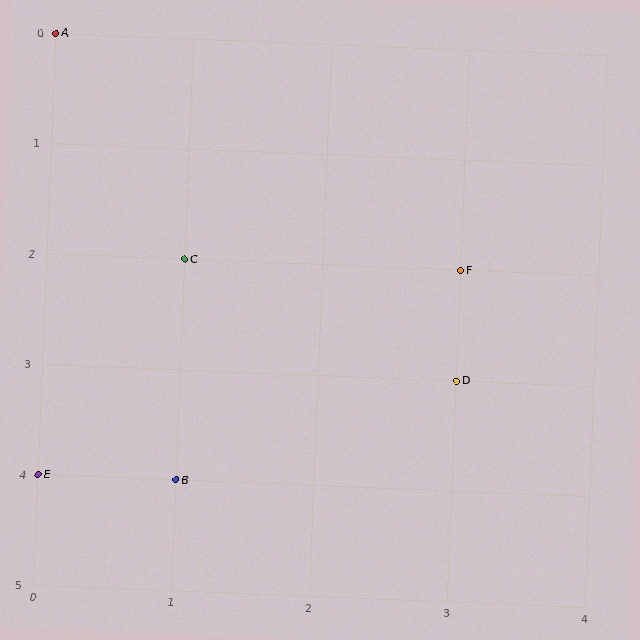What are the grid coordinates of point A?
Point A is at grid coordinates (0, 0).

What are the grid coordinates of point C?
Point C is at grid coordinates (1, 2).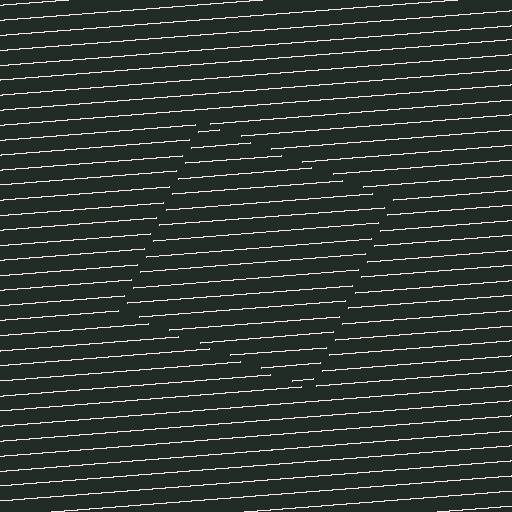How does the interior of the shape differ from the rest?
The interior of the shape contains the same grating, shifted by half a period — the contour is defined by the phase discontinuity where line-ends from the inner and outer gratings abut.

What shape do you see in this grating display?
An illusory square. The interior of the shape contains the same grating, shifted by half a period — the contour is defined by the phase discontinuity where line-ends from the inner and outer gratings abut.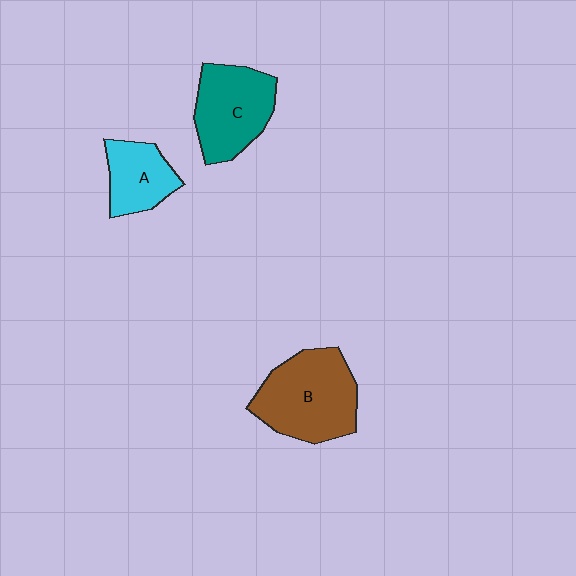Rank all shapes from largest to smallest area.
From largest to smallest: B (brown), C (teal), A (cyan).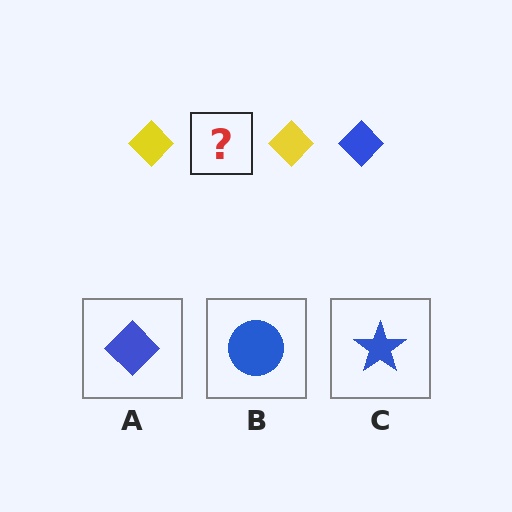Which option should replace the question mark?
Option A.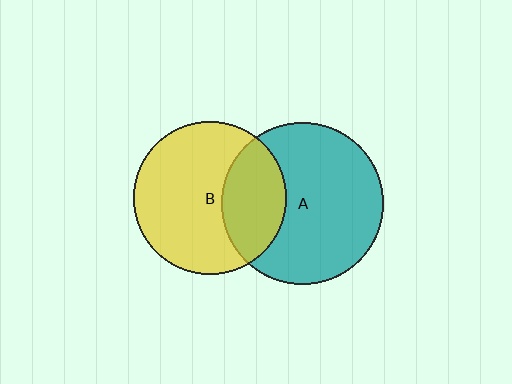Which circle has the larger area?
Circle A (teal).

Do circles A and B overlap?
Yes.